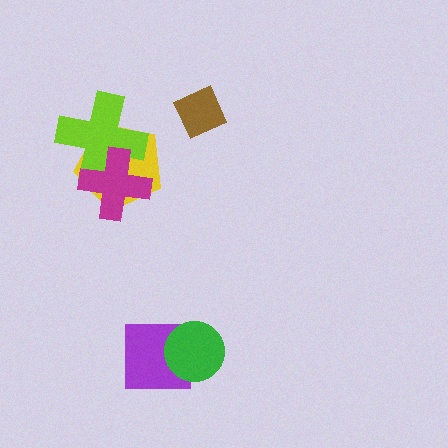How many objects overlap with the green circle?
1 object overlaps with the green circle.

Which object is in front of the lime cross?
The magenta cross is in front of the lime cross.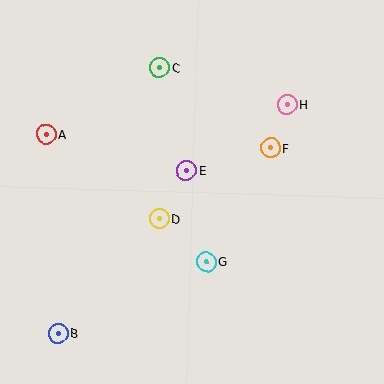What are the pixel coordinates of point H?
Point H is at (287, 104).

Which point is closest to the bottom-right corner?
Point G is closest to the bottom-right corner.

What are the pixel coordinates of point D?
Point D is at (159, 219).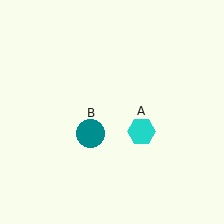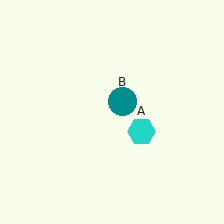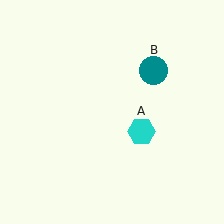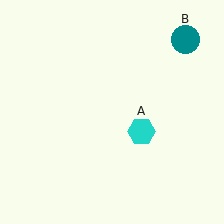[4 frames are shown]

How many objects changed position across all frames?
1 object changed position: teal circle (object B).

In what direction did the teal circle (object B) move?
The teal circle (object B) moved up and to the right.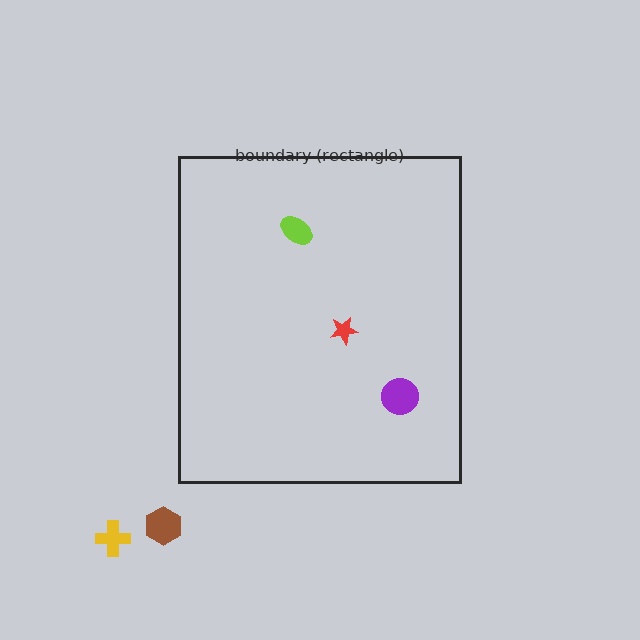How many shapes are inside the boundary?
3 inside, 2 outside.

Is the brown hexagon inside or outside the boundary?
Outside.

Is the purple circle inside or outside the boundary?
Inside.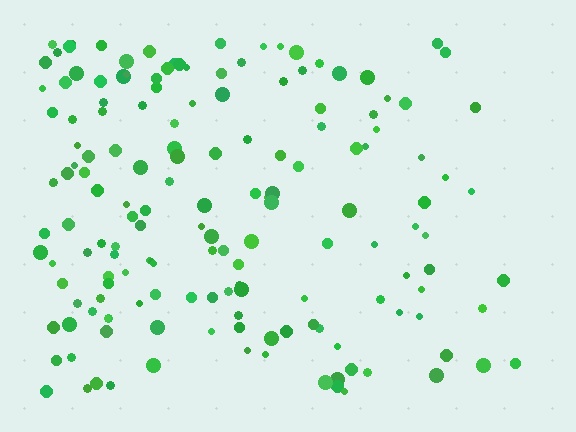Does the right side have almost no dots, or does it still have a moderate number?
Still a moderate number, just noticeably fewer than the left.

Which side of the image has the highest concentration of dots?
The left.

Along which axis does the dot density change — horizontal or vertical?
Horizontal.